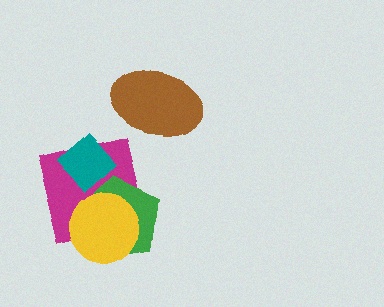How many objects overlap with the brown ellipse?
0 objects overlap with the brown ellipse.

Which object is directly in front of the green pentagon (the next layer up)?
The teal diamond is directly in front of the green pentagon.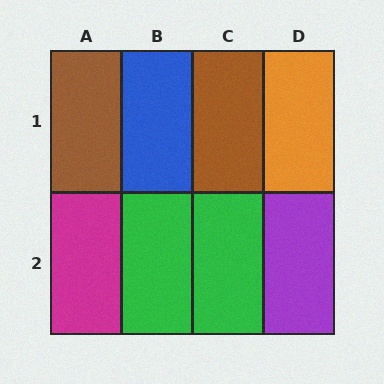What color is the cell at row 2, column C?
Green.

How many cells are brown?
2 cells are brown.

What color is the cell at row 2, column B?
Green.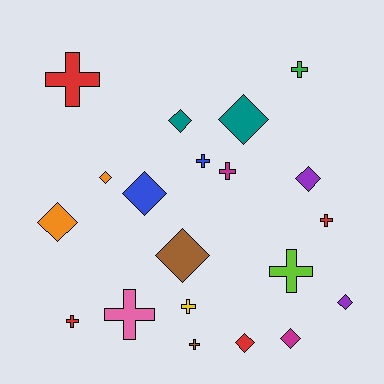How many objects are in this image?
There are 20 objects.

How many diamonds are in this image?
There are 10 diamonds.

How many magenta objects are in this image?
There are 2 magenta objects.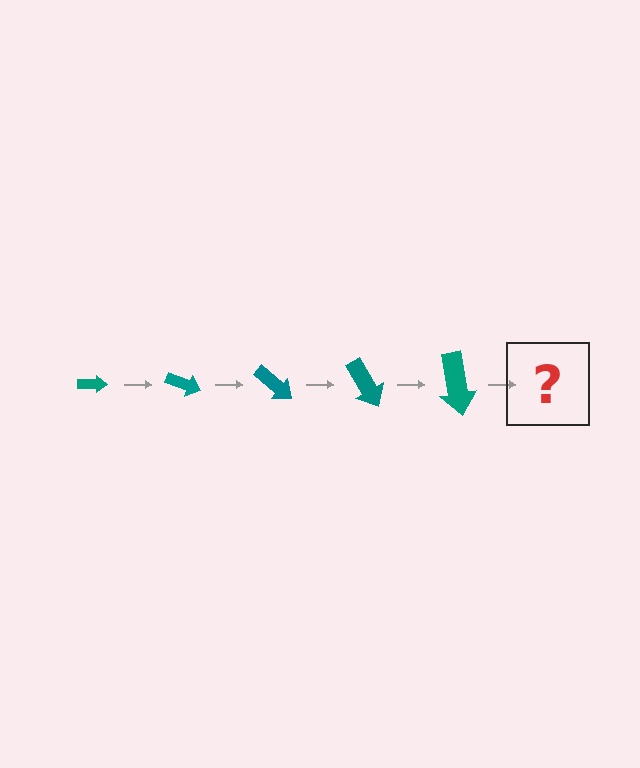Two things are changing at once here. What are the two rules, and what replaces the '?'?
The two rules are that the arrow grows larger each step and it rotates 20 degrees each step. The '?' should be an arrow, larger than the previous one and rotated 100 degrees from the start.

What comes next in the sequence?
The next element should be an arrow, larger than the previous one and rotated 100 degrees from the start.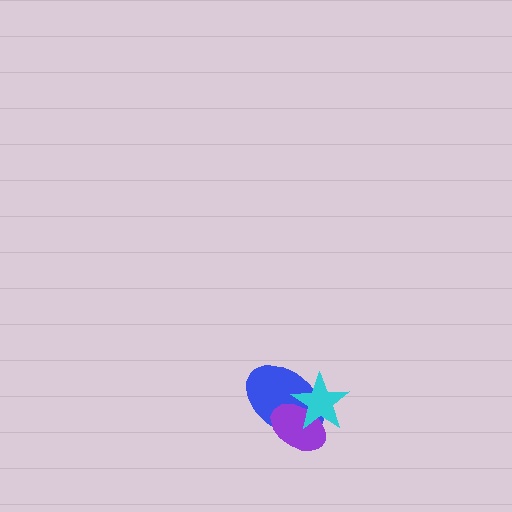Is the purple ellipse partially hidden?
Yes, it is partially covered by another shape.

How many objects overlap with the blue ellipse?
2 objects overlap with the blue ellipse.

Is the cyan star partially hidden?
No, no other shape covers it.